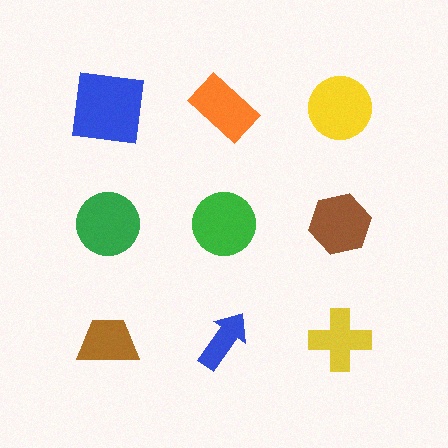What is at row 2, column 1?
A green circle.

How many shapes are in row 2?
3 shapes.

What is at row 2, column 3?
A brown hexagon.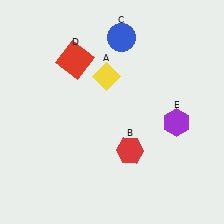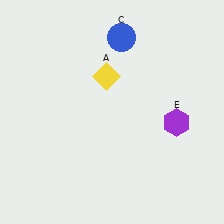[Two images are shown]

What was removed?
The red square (D), the red hexagon (B) were removed in Image 2.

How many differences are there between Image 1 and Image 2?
There are 2 differences between the two images.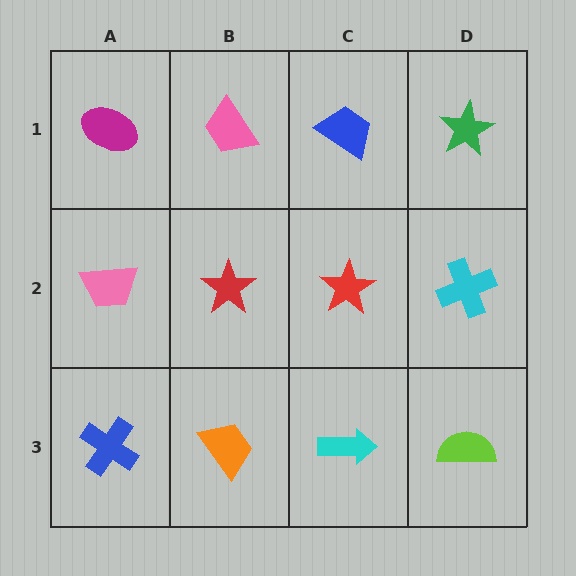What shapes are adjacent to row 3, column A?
A pink trapezoid (row 2, column A), an orange trapezoid (row 3, column B).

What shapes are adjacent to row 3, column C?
A red star (row 2, column C), an orange trapezoid (row 3, column B), a lime semicircle (row 3, column D).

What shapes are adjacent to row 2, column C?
A blue trapezoid (row 1, column C), a cyan arrow (row 3, column C), a red star (row 2, column B), a cyan cross (row 2, column D).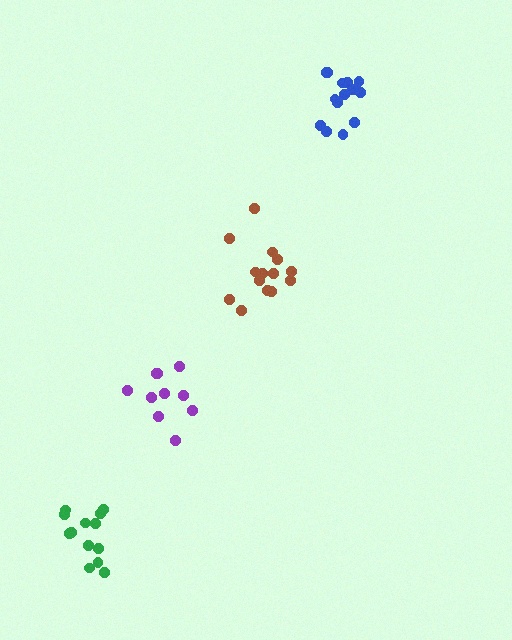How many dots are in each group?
Group 1: 14 dots, Group 2: 10 dots, Group 3: 14 dots, Group 4: 13 dots (51 total).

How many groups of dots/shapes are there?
There are 4 groups.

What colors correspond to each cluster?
The clusters are colored: blue, purple, brown, green.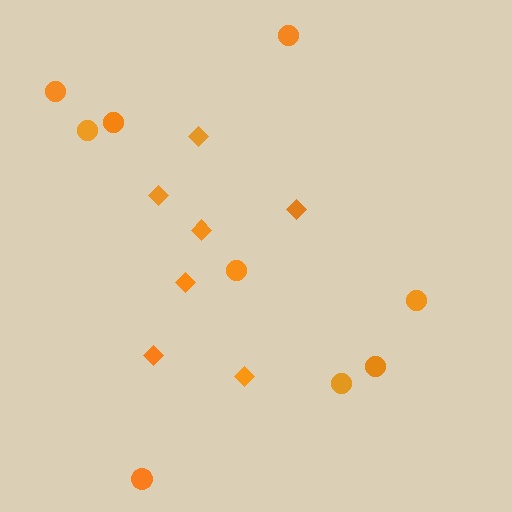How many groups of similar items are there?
There are 2 groups: one group of diamonds (7) and one group of circles (9).